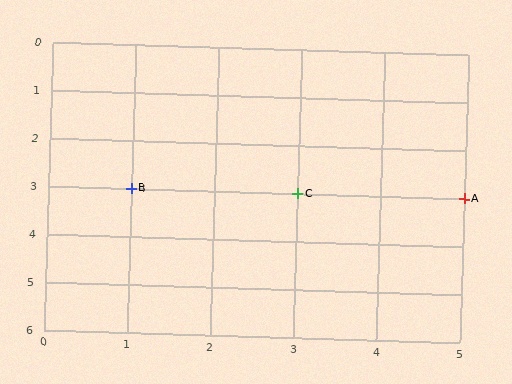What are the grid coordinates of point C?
Point C is at grid coordinates (3, 3).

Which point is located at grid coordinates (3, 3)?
Point C is at (3, 3).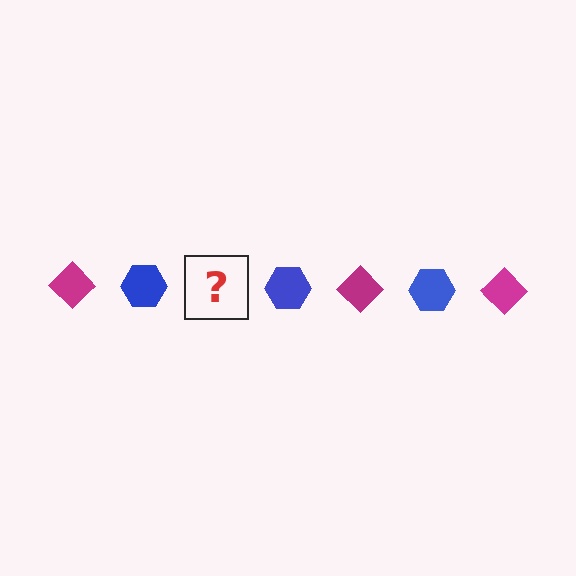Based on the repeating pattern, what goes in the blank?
The blank should be a magenta diamond.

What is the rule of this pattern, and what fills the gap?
The rule is that the pattern alternates between magenta diamond and blue hexagon. The gap should be filled with a magenta diamond.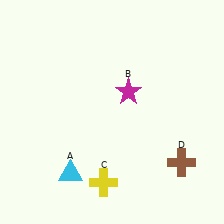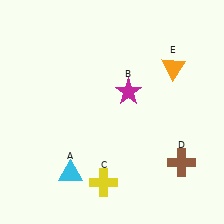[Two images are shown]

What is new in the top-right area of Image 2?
An orange triangle (E) was added in the top-right area of Image 2.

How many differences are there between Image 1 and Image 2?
There is 1 difference between the two images.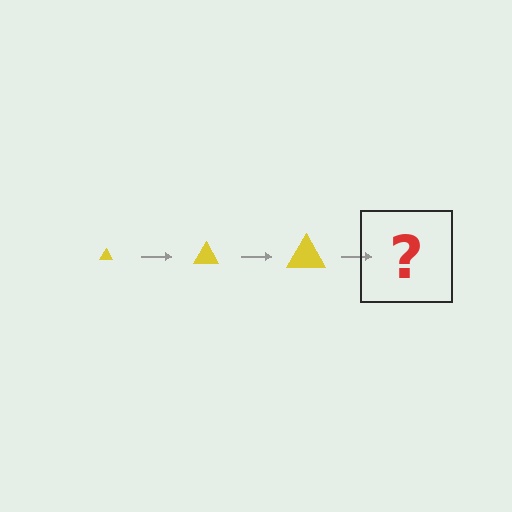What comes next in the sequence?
The next element should be a yellow triangle, larger than the previous one.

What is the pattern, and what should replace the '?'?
The pattern is that the triangle gets progressively larger each step. The '?' should be a yellow triangle, larger than the previous one.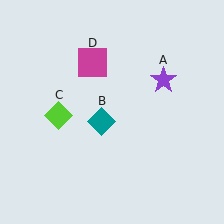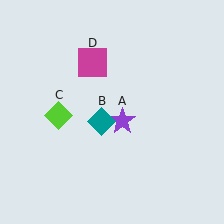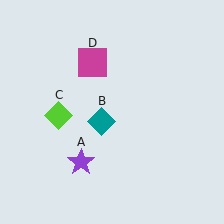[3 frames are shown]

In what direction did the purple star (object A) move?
The purple star (object A) moved down and to the left.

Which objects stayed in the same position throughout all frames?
Teal diamond (object B) and lime diamond (object C) and magenta square (object D) remained stationary.